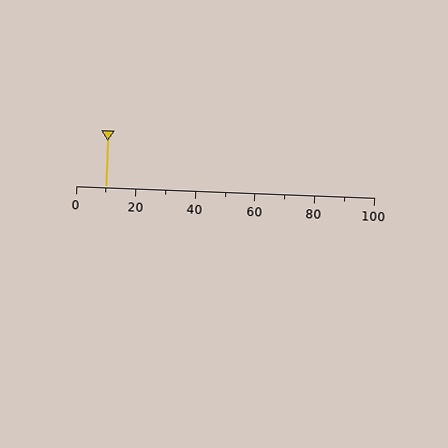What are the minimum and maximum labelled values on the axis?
The axis runs from 0 to 100.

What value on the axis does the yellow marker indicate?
The marker indicates approximately 10.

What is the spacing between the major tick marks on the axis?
The major ticks are spaced 20 apart.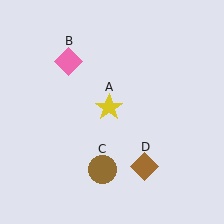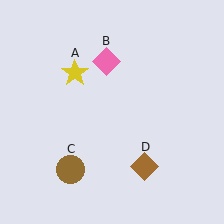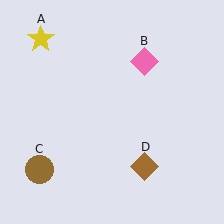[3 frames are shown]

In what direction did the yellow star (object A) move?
The yellow star (object A) moved up and to the left.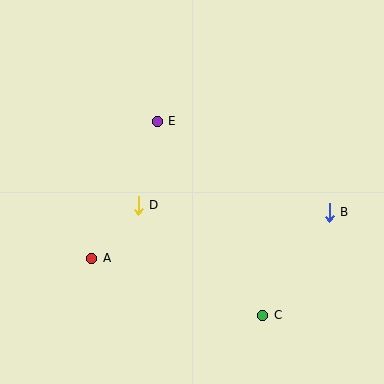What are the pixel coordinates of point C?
Point C is at (263, 315).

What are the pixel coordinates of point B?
Point B is at (329, 212).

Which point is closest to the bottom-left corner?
Point A is closest to the bottom-left corner.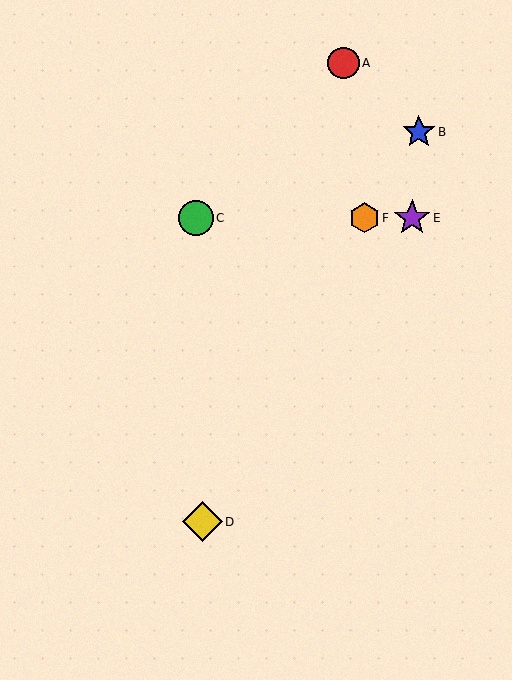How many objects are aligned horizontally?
3 objects (C, E, F) are aligned horizontally.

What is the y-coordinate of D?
Object D is at y≈522.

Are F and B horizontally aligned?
No, F is at y≈218 and B is at y≈132.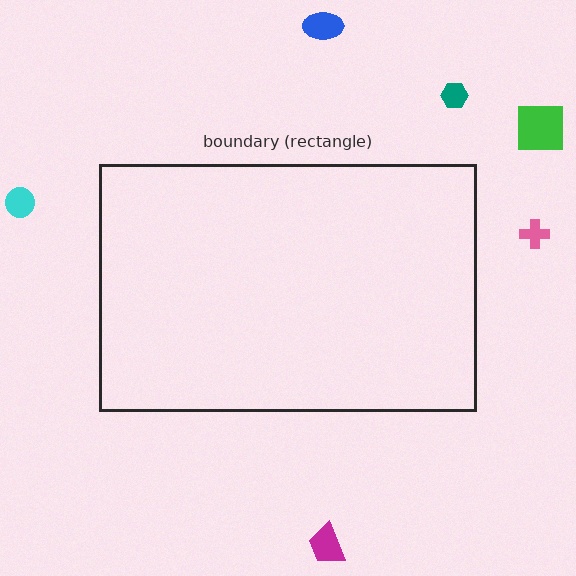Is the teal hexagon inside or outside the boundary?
Outside.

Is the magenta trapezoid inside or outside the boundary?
Outside.